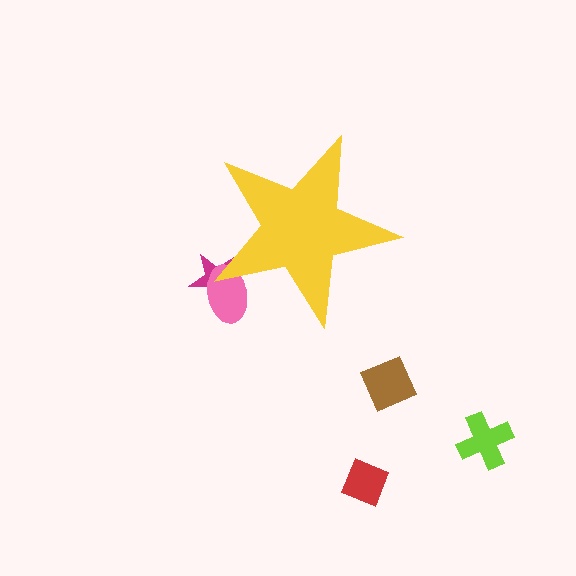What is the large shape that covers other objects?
A yellow star.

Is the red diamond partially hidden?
No, the red diamond is fully visible.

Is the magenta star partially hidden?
Yes, the magenta star is partially hidden behind the yellow star.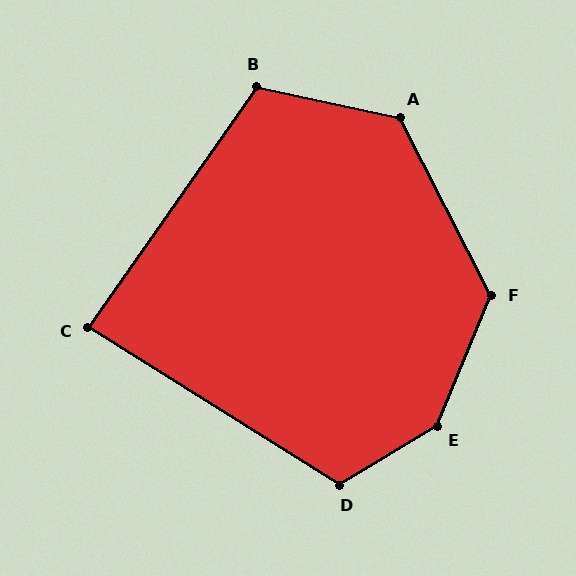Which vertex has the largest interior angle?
E, at approximately 143 degrees.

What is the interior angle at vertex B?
Approximately 113 degrees (obtuse).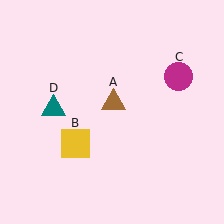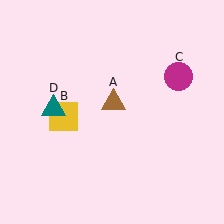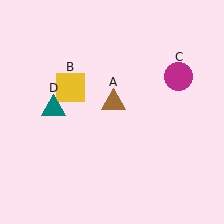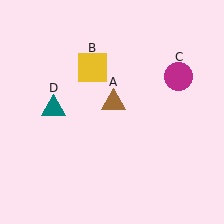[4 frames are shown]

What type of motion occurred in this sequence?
The yellow square (object B) rotated clockwise around the center of the scene.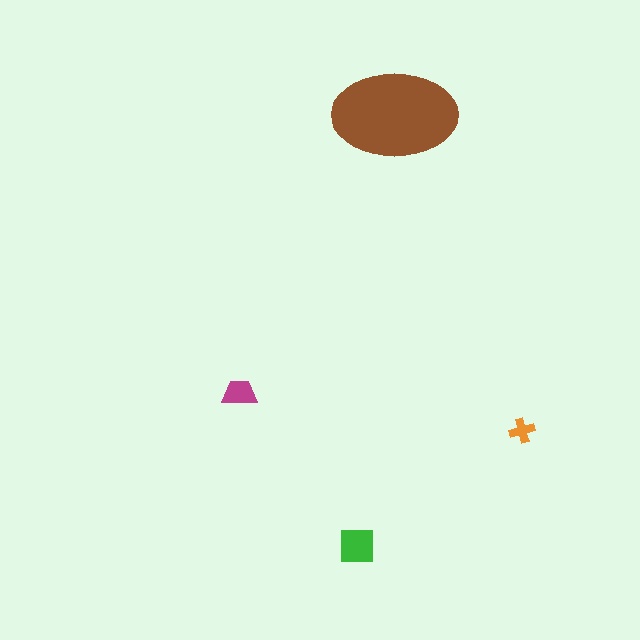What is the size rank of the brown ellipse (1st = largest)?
1st.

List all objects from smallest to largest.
The orange cross, the magenta trapezoid, the green square, the brown ellipse.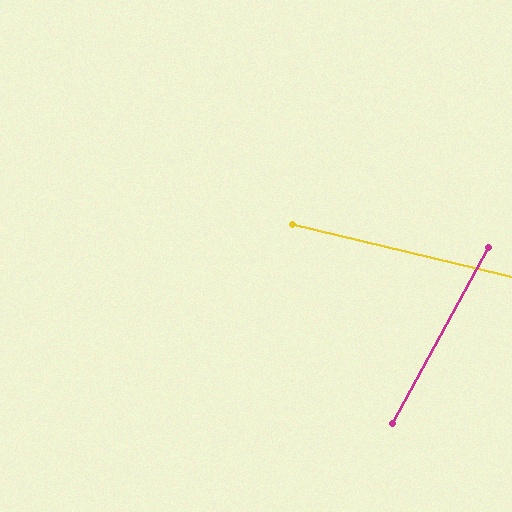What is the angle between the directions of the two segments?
Approximately 75 degrees.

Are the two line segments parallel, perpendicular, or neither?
Neither parallel nor perpendicular — they differ by about 75°.